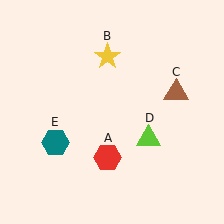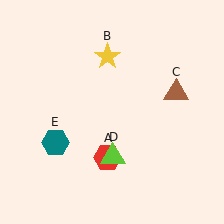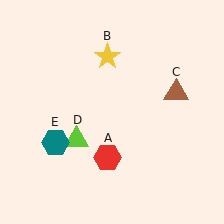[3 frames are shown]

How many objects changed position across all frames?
1 object changed position: lime triangle (object D).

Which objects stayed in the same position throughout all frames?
Red hexagon (object A) and yellow star (object B) and brown triangle (object C) and teal hexagon (object E) remained stationary.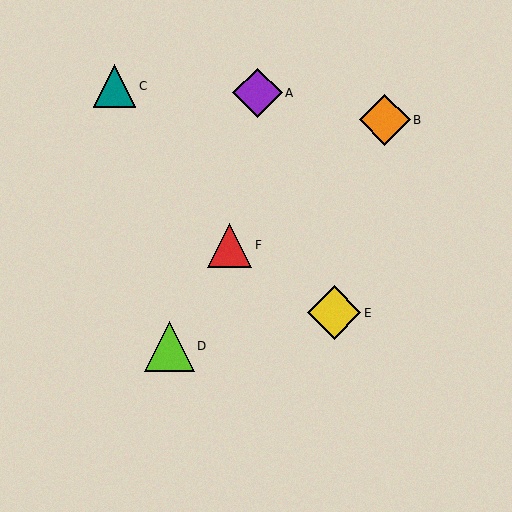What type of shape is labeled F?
Shape F is a red triangle.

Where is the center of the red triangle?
The center of the red triangle is at (230, 245).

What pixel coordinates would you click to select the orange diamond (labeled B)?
Click at (385, 120) to select the orange diamond B.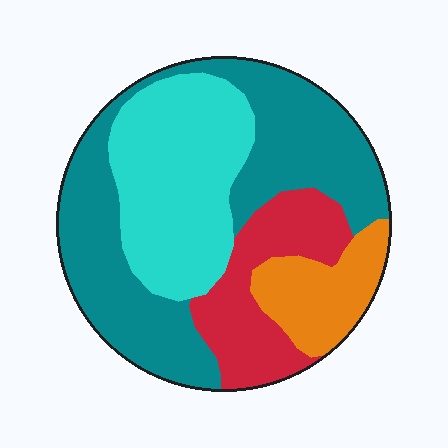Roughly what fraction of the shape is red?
Red takes up between a sixth and a third of the shape.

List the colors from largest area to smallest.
From largest to smallest: teal, cyan, red, orange.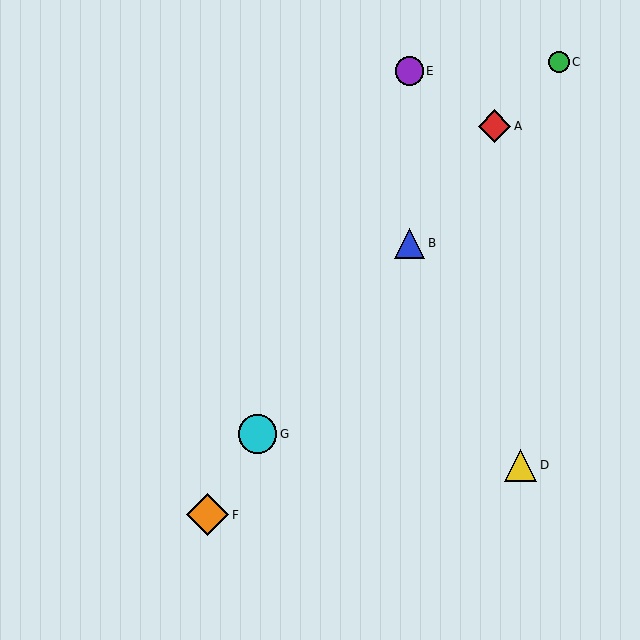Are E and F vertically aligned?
No, E is at x≈409 and F is at x≈208.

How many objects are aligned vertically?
2 objects (B, E) are aligned vertically.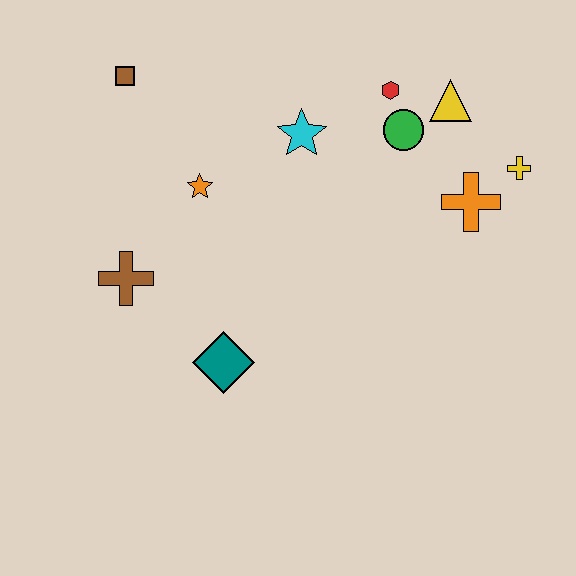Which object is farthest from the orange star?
The yellow cross is farthest from the orange star.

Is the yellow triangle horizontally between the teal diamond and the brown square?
No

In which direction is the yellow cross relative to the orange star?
The yellow cross is to the right of the orange star.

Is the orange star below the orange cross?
No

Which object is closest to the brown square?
The orange star is closest to the brown square.